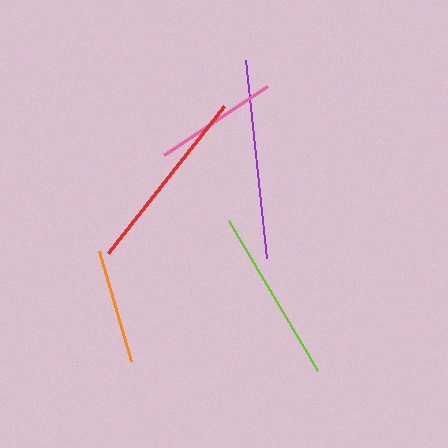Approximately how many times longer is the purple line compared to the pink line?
The purple line is approximately 1.6 times the length of the pink line.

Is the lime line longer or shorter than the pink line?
The lime line is longer than the pink line.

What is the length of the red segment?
The red segment is approximately 187 pixels long.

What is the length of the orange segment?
The orange segment is approximately 114 pixels long.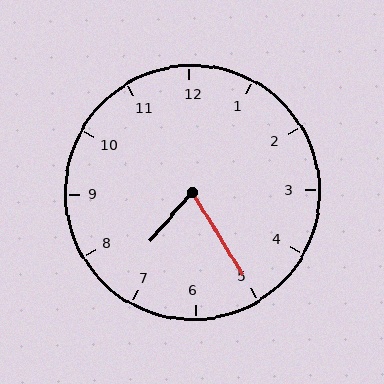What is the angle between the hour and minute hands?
Approximately 72 degrees.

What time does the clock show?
7:25.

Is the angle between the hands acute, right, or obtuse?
It is acute.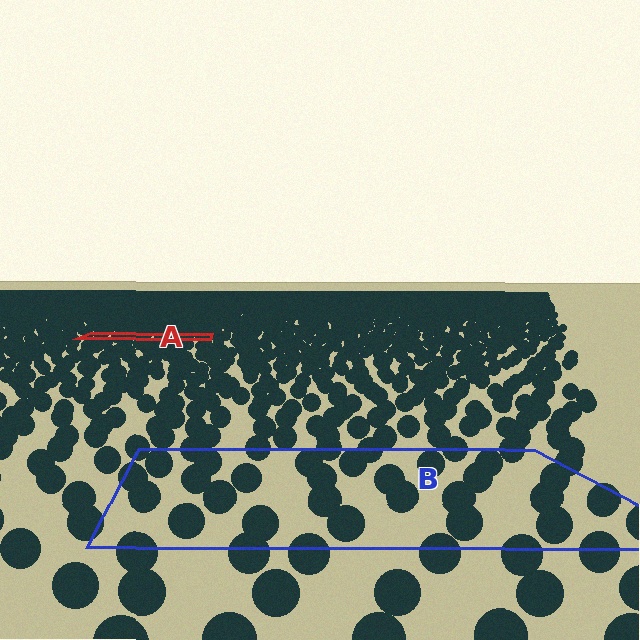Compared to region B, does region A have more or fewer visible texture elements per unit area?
Region A has more texture elements per unit area — they are packed more densely because it is farther away.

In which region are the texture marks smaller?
The texture marks are smaller in region A, because it is farther away.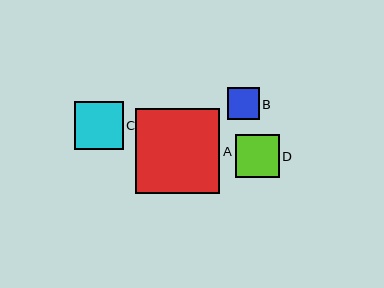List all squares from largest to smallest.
From largest to smallest: A, C, D, B.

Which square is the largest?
Square A is the largest with a size of approximately 84 pixels.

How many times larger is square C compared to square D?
Square C is approximately 1.1 times the size of square D.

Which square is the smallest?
Square B is the smallest with a size of approximately 32 pixels.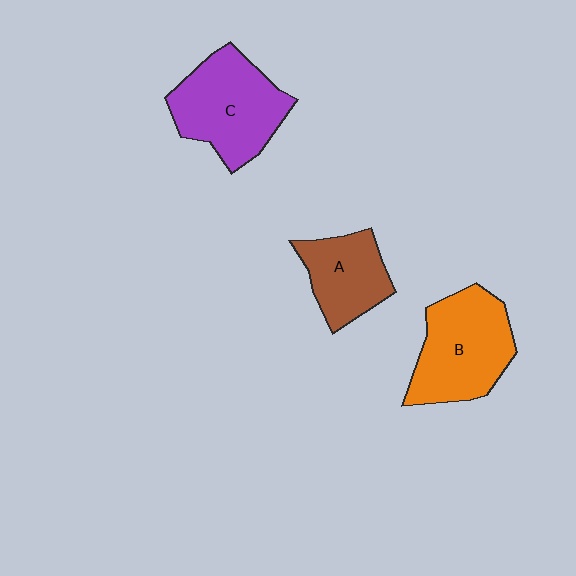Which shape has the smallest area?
Shape A (brown).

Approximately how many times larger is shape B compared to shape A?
Approximately 1.5 times.